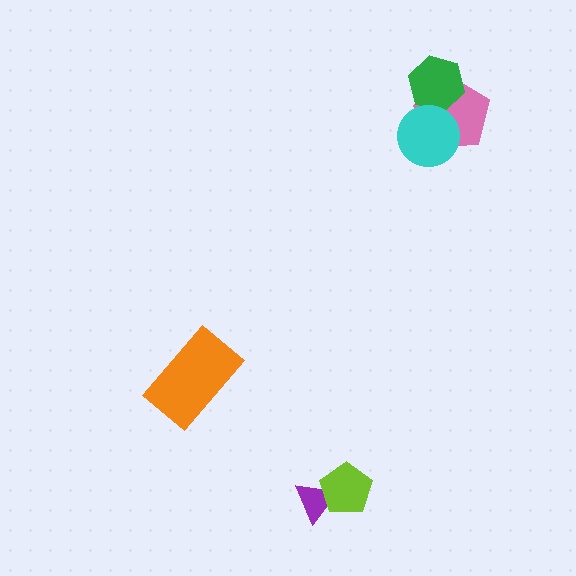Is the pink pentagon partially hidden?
Yes, it is partially covered by another shape.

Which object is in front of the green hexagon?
The cyan circle is in front of the green hexagon.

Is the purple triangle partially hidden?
Yes, it is partially covered by another shape.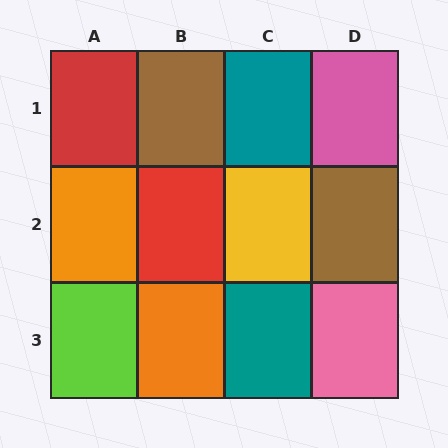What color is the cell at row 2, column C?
Yellow.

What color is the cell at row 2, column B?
Red.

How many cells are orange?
2 cells are orange.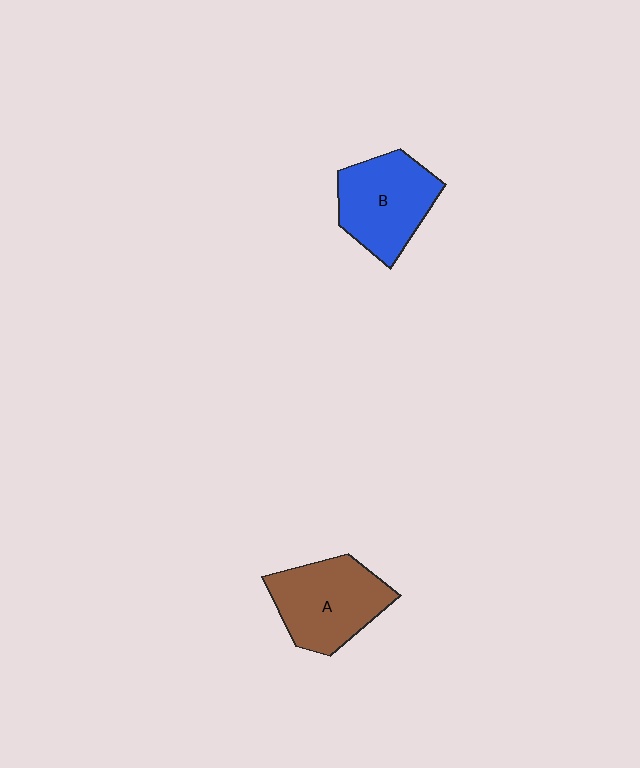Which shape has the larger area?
Shape A (brown).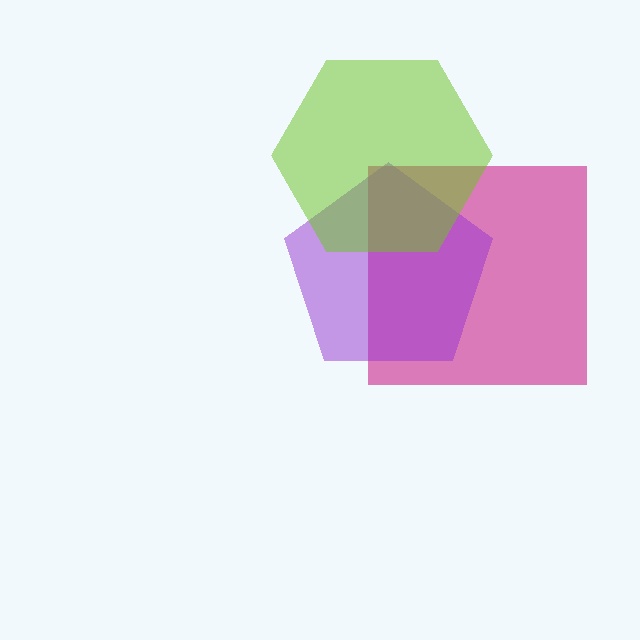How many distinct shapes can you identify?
There are 3 distinct shapes: a magenta square, a purple pentagon, a lime hexagon.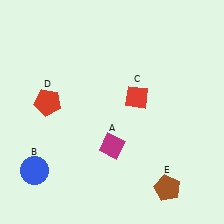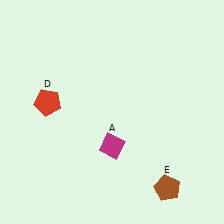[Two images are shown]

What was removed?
The blue circle (B), the red diamond (C) were removed in Image 2.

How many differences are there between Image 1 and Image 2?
There are 2 differences between the two images.